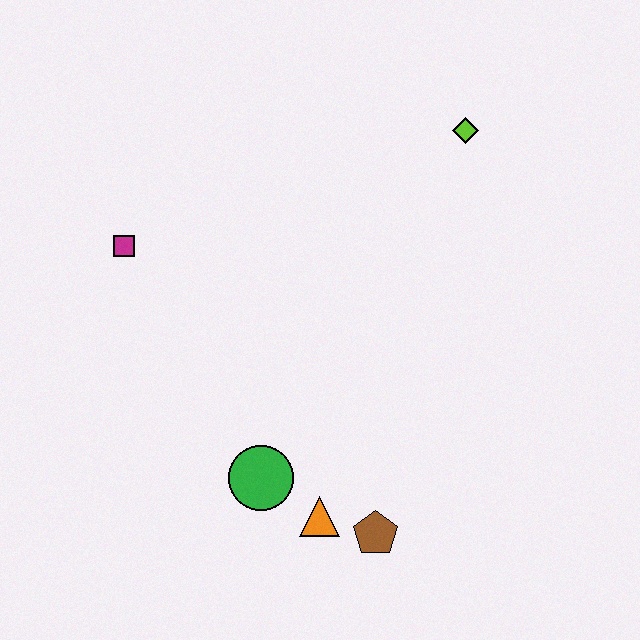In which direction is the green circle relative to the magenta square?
The green circle is below the magenta square.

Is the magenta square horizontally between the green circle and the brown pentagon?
No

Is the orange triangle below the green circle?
Yes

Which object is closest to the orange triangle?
The brown pentagon is closest to the orange triangle.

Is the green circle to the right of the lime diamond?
No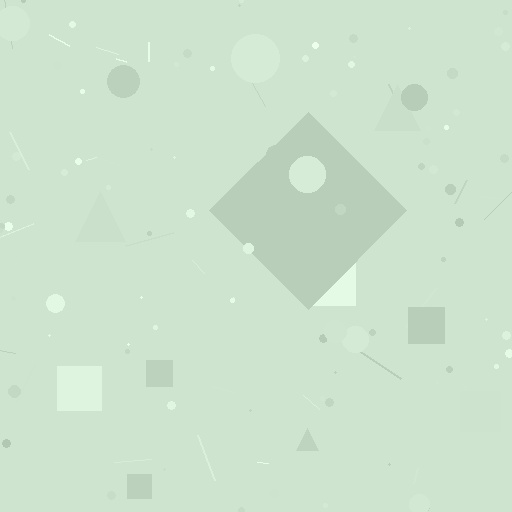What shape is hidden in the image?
A diamond is hidden in the image.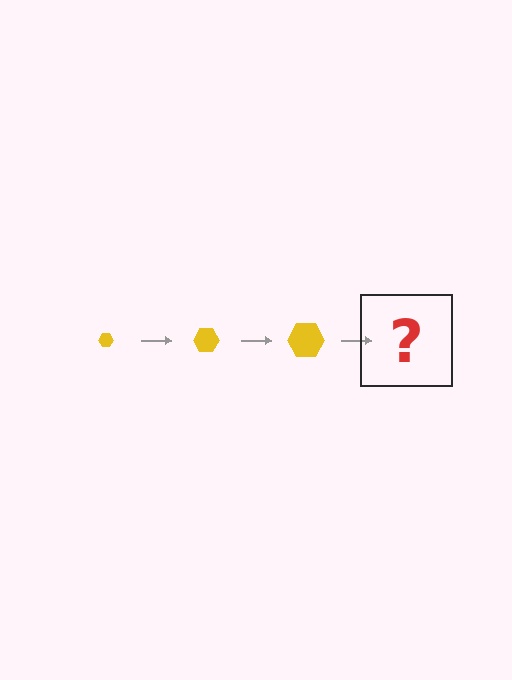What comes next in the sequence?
The next element should be a yellow hexagon, larger than the previous one.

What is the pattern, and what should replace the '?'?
The pattern is that the hexagon gets progressively larger each step. The '?' should be a yellow hexagon, larger than the previous one.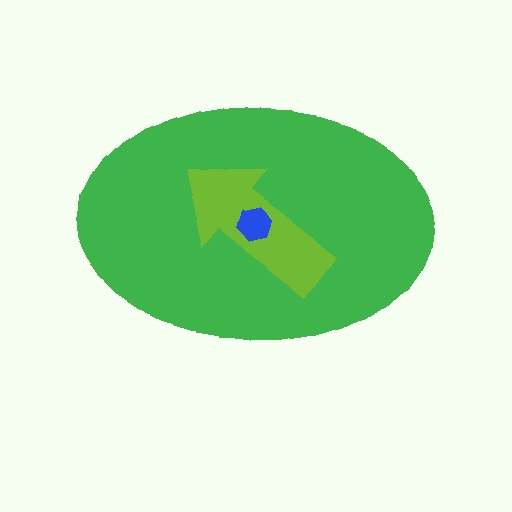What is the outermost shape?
The green ellipse.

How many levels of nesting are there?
3.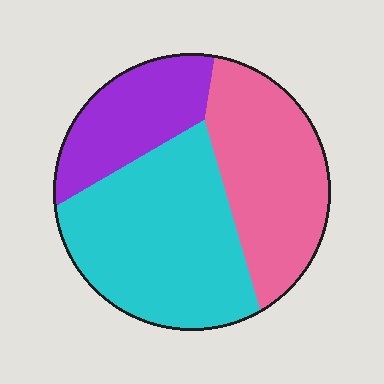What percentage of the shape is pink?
Pink takes up between a third and a half of the shape.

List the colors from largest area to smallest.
From largest to smallest: cyan, pink, purple.